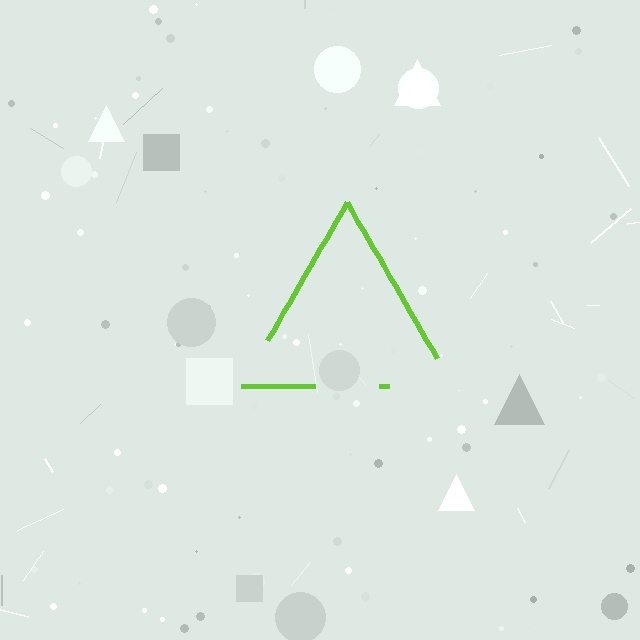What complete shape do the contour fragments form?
The contour fragments form a triangle.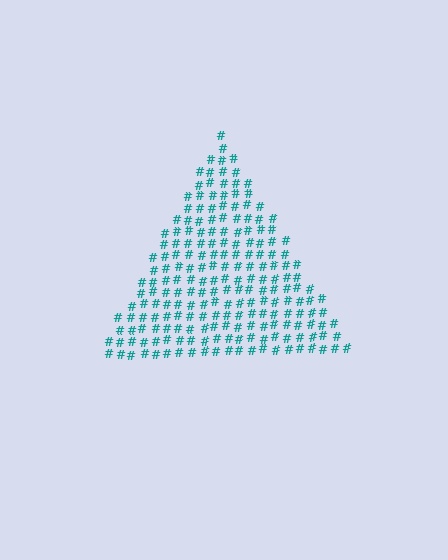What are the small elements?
The small elements are hash symbols.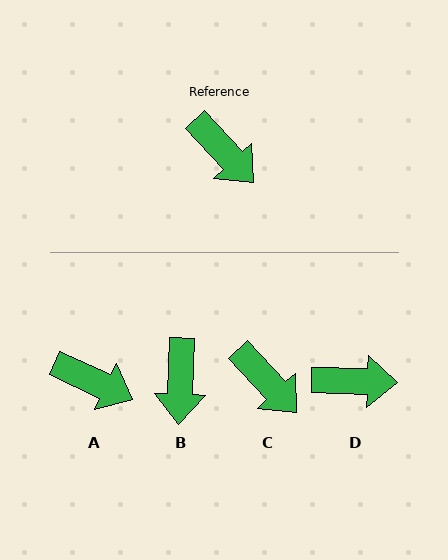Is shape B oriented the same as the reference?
No, it is off by about 45 degrees.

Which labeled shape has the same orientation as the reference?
C.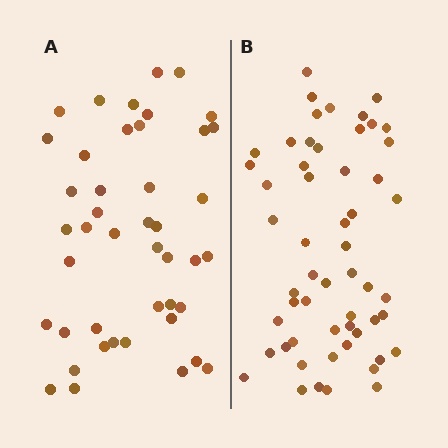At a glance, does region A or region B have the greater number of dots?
Region B (the right region) has more dots.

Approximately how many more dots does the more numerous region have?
Region B has roughly 12 or so more dots than region A.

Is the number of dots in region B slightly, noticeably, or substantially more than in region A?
Region B has noticeably more, but not dramatically so. The ratio is roughly 1.2 to 1.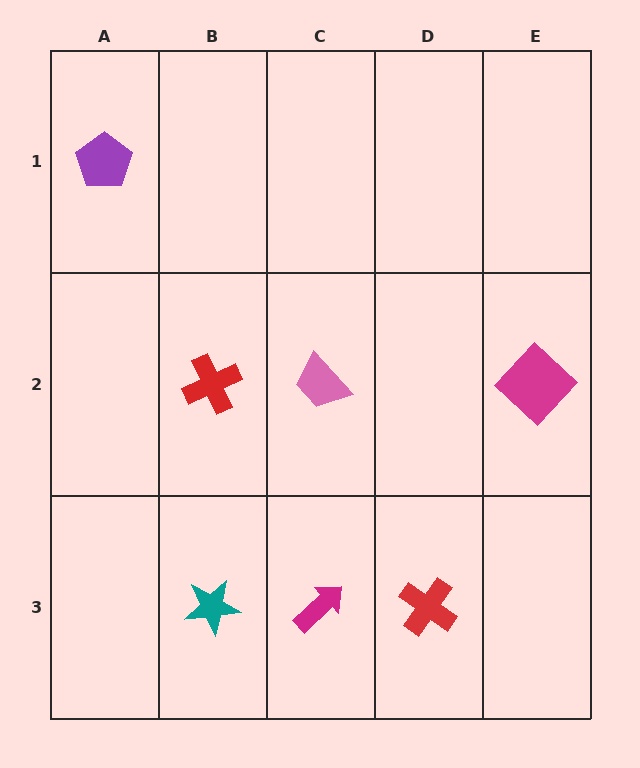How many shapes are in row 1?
1 shape.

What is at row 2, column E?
A magenta diamond.